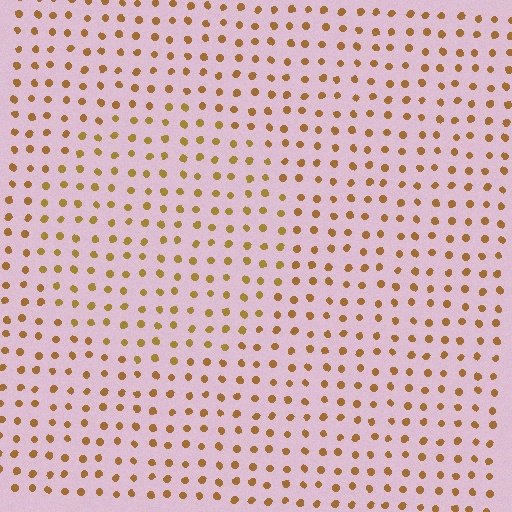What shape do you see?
I see a circle.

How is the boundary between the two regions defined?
The boundary is defined purely by a slight shift in hue (about 14 degrees). Spacing, size, and orientation are identical on both sides.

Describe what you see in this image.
The image is filled with small brown elements in a uniform arrangement. A circle-shaped region is visible where the elements are tinted to a slightly different hue, forming a subtle color boundary.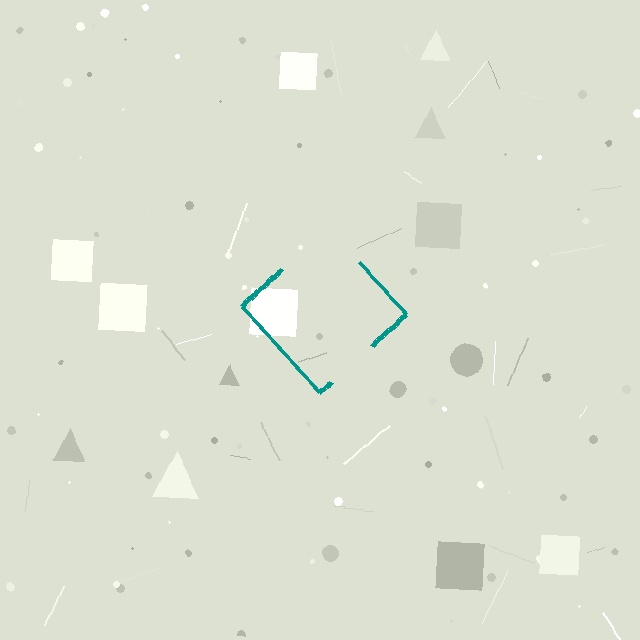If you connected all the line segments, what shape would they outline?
They would outline a diamond.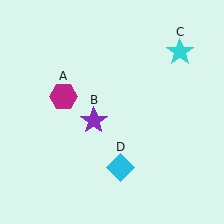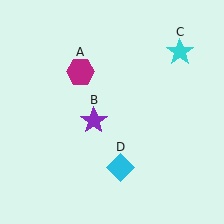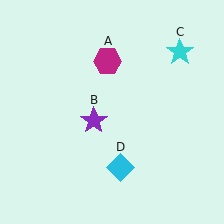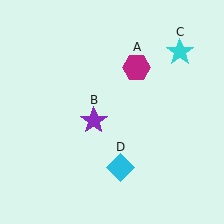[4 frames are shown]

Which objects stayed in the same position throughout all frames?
Purple star (object B) and cyan star (object C) and cyan diamond (object D) remained stationary.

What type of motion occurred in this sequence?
The magenta hexagon (object A) rotated clockwise around the center of the scene.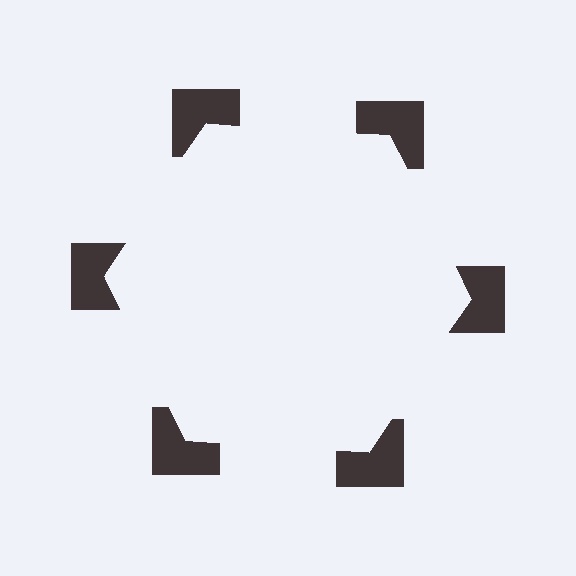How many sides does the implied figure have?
6 sides.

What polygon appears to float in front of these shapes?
An illusory hexagon — its edges are inferred from the aligned wedge cuts in the notched squares, not physically drawn.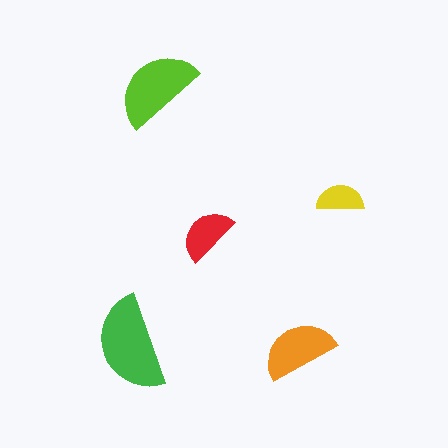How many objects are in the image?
There are 5 objects in the image.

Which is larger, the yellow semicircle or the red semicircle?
The red one.